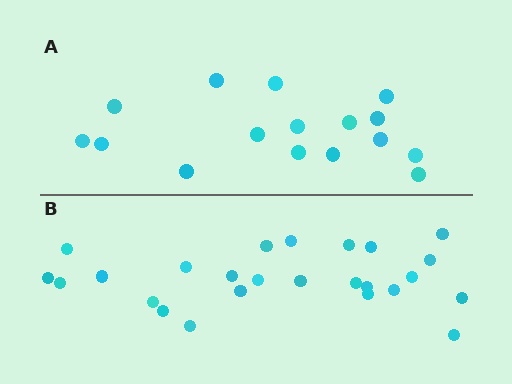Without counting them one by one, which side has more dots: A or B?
Region B (the bottom region) has more dots.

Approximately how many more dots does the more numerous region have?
Region B has roughly 8 or so more dots than region A.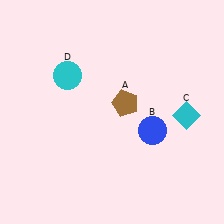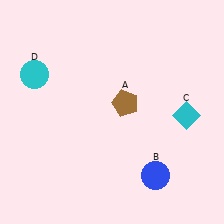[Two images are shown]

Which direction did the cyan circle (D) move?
The cyan circle (D) moved left.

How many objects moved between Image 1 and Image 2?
2 objects moved between the two images.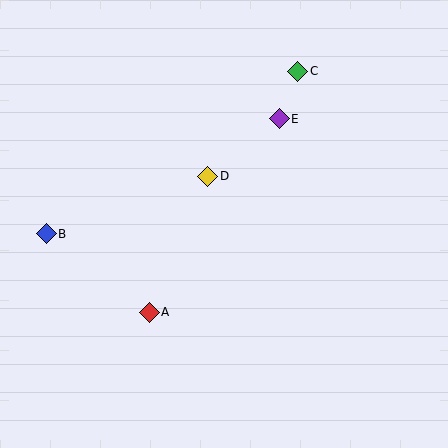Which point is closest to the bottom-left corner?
Point A is closest to the bottom-left corner.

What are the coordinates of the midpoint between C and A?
The midpoint between C and A is at (224, 192).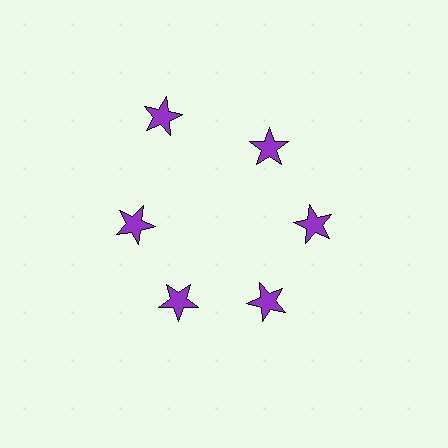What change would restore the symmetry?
The symmetry would be restored by moving it inward, back onto the ring so that all 6 stars sit at equal angles and equal distance from the center.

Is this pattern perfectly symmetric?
No. The 6 purple stars are arranged in a ring, but one element near the 11 o'clock position is pushed outward from the center, breaking the 6-fold rotational symmetry.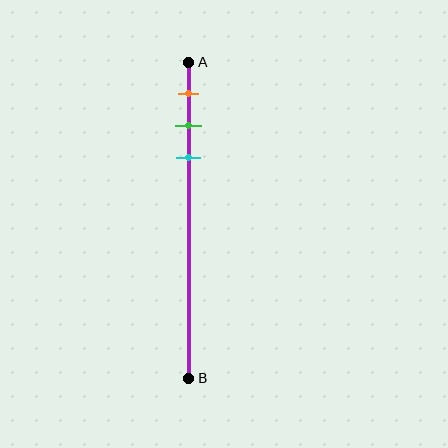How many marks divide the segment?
There are 3 marks dividing the segment.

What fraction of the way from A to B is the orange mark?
The orange mark is approximately 10% (0.1) of the way from A to B.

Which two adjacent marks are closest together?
The green and cyan marks are the closest adjacent pair.